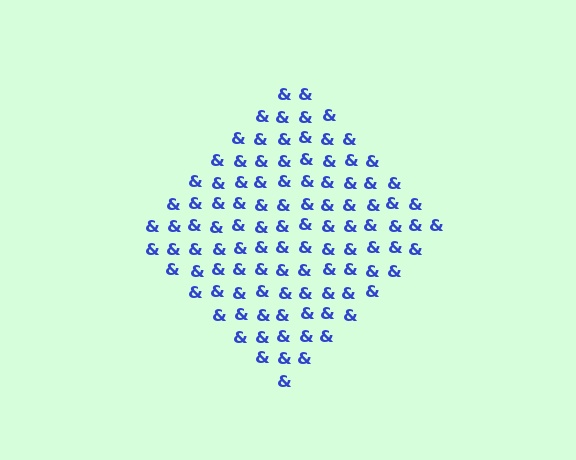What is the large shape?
The large shape is a diamond.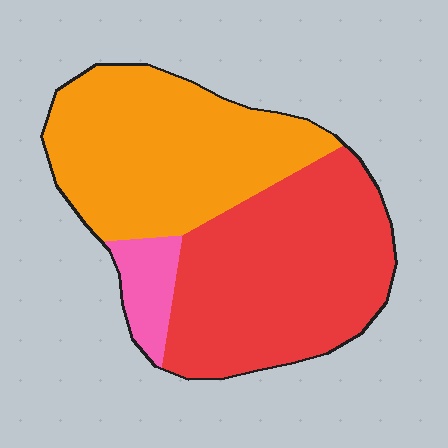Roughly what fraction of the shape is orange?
Orange covers roughly 45% of the shape.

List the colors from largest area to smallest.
From largest to smallest: red, orange, pink.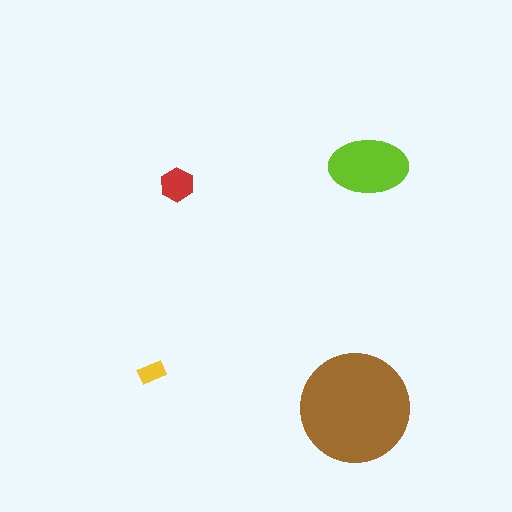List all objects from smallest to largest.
The yellow rectangle, the red hexagon, the lime ellipse, the brown circle.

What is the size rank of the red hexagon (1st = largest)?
3rd.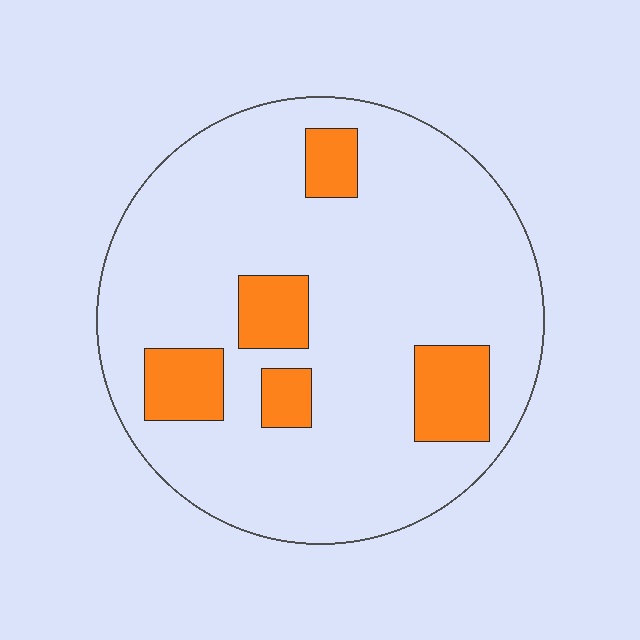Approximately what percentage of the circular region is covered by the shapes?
Approximately 15%.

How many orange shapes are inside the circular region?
5.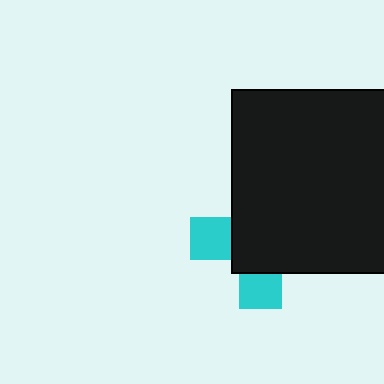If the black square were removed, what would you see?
You would see the complete cyan cross.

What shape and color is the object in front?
The object in front is a black square.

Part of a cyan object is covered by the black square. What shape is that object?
It is a cross.